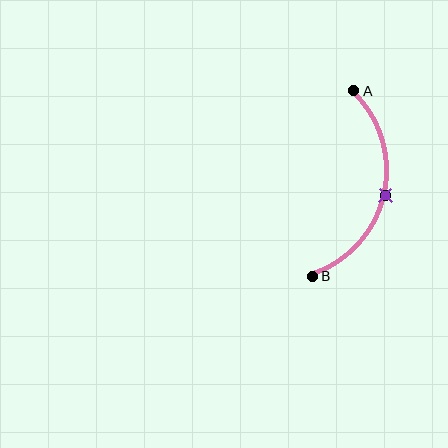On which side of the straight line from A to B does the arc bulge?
The arc bulges to the right of the straight line connecting A and B.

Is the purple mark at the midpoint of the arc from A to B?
Yes. The purple mark lies on the arc at equal arc-length from both A and B — it is the arc midpoint.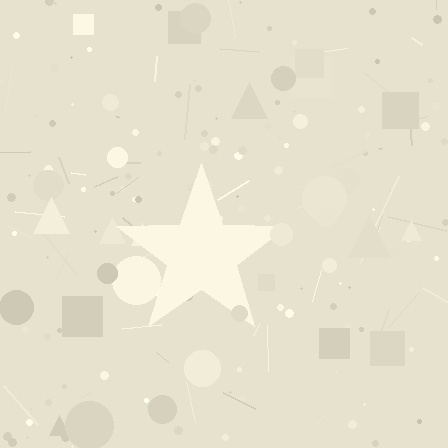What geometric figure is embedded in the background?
A star is embedded in the background.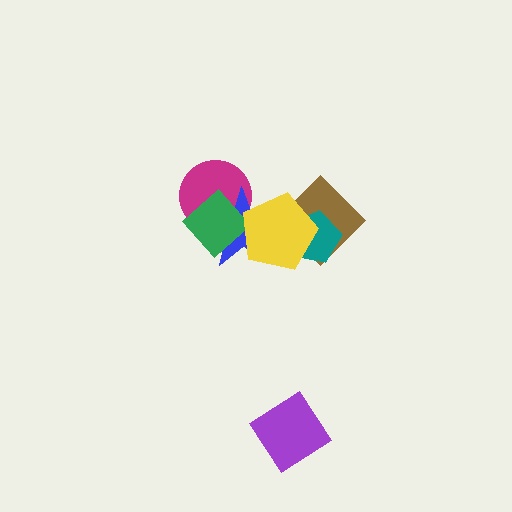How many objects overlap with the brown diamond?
3 objects overlap with the brown diamond.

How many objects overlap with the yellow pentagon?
4 objects overlap with the yellow pentagon.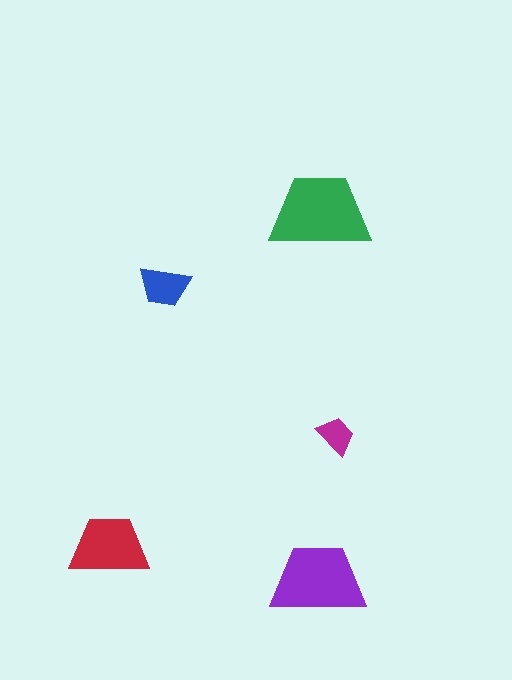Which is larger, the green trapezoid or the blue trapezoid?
The green one.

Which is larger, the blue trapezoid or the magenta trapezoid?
The blue one.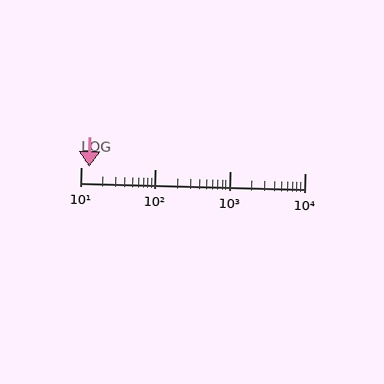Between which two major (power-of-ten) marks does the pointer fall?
The pointer is between 10 and 100.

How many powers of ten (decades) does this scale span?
The scale spans 3 decades, from 10 to 10000.